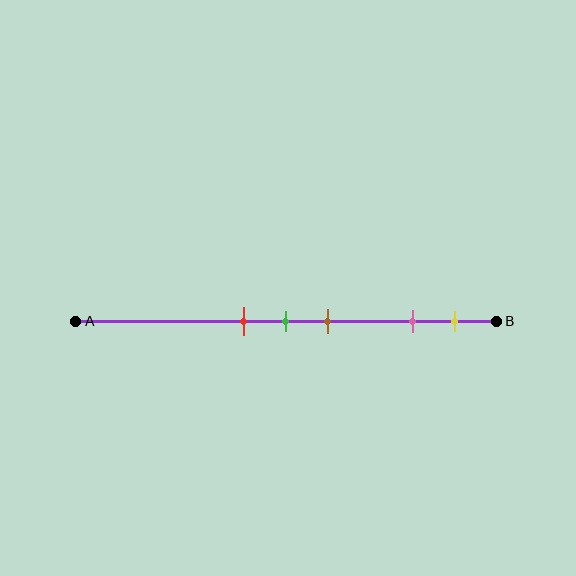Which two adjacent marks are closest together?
The red and green marks are the closest adjacent pair.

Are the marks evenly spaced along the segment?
No, the marks are not evenly spaced.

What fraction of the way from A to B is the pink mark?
The pink mark is approximately 80% (0.8) of the way from A to B.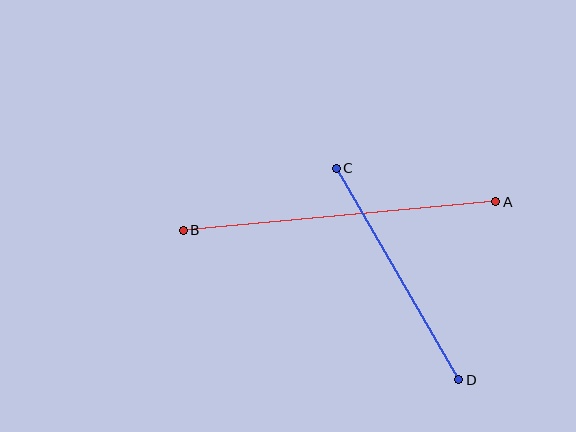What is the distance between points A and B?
The distance is approximately 313 pixels.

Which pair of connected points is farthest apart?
Points A and B are farthest apart.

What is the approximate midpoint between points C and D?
The midpoint is at approximately (397, 274) pixels.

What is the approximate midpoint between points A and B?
The midpoint is at approximately (340, 216) pixels.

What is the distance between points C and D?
The distance is approximately 245 pixels.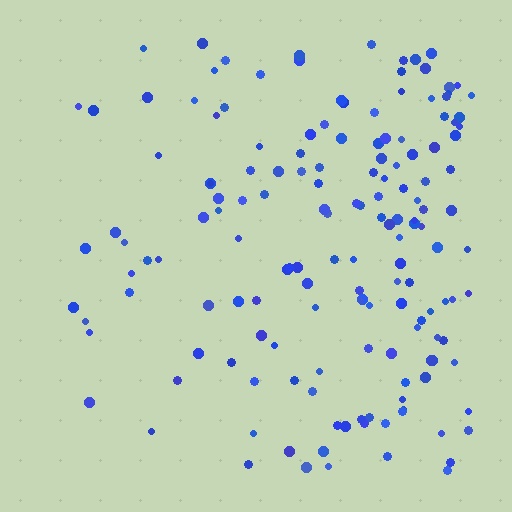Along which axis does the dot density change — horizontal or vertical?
Horizontal.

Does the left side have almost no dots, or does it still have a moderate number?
Still a moderate number, just noticeably fewer than the right.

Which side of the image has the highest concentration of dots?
The right.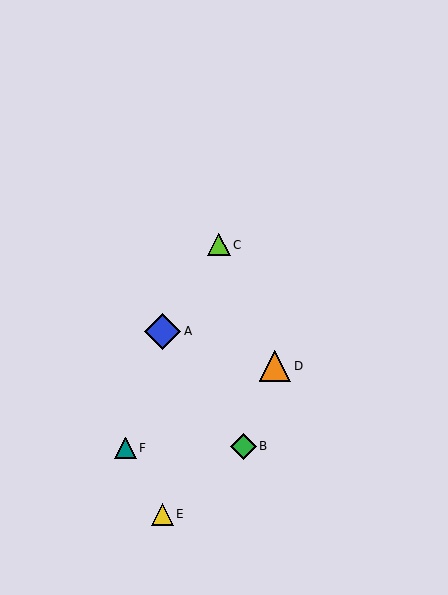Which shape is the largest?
The blue diamond (labeled A) is the largest.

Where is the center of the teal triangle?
The center of the teal triangle is at (125, 448).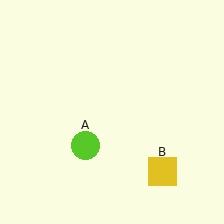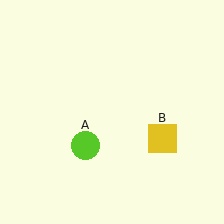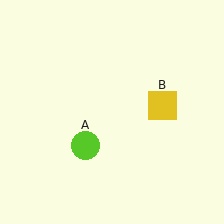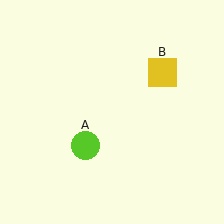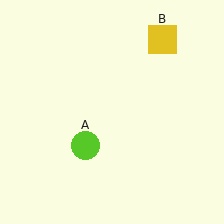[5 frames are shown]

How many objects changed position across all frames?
1 object changed position: yellow square (object B).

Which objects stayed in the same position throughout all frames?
Lime circle (object A) remained stationary.